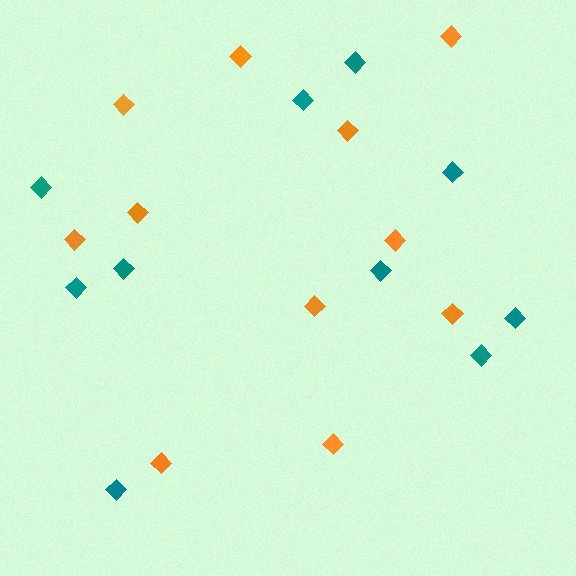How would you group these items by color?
There are 2 groups: one group of teal diamonds (10) and one group of orange diamonds (11).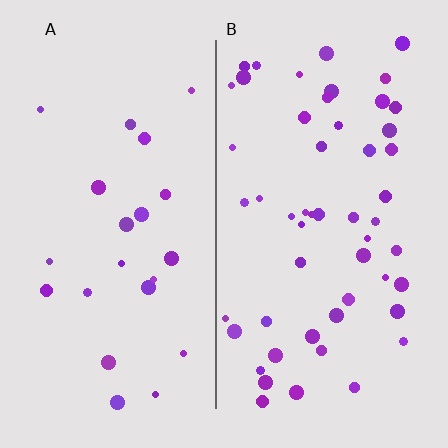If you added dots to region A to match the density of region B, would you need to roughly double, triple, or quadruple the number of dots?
Approximately double.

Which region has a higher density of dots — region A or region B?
B (the right).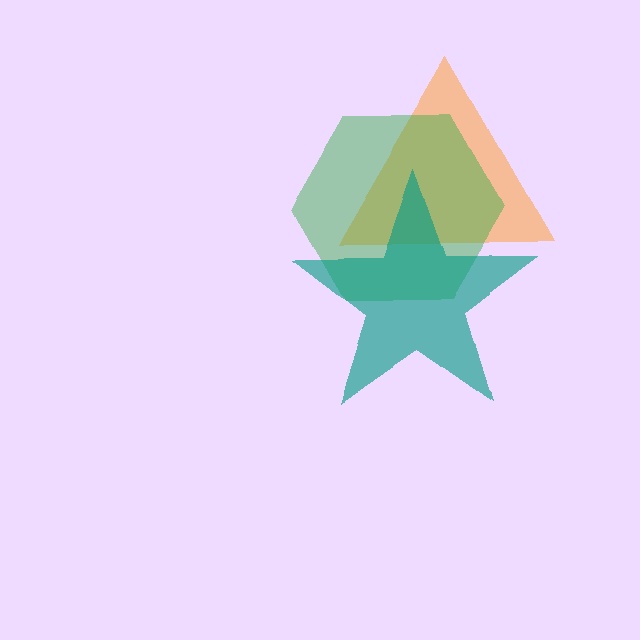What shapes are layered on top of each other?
The layered shapes are: an orange triangle, a green hexagon, a teal star.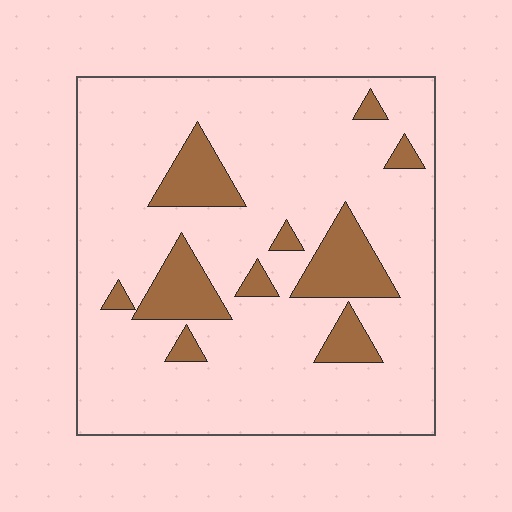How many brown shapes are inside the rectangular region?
10.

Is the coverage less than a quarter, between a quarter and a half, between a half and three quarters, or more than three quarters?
Less than a quarter.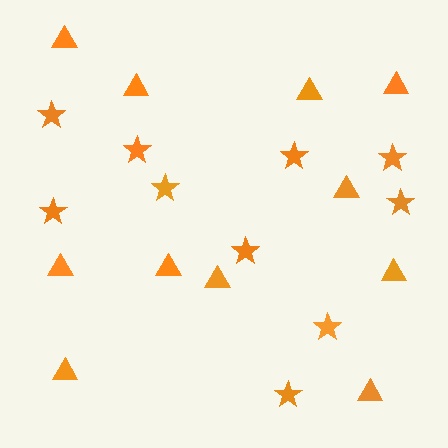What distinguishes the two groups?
There are 2 groups: one group of triangles (11) and one group of stars (10).